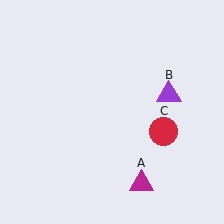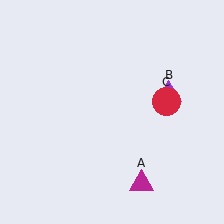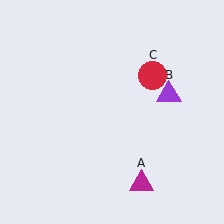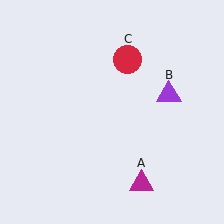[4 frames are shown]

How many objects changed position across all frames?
1 object changed position: red circle (object C).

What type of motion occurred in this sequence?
The red circle (object C) rotated counterclockwise around the center of the scene.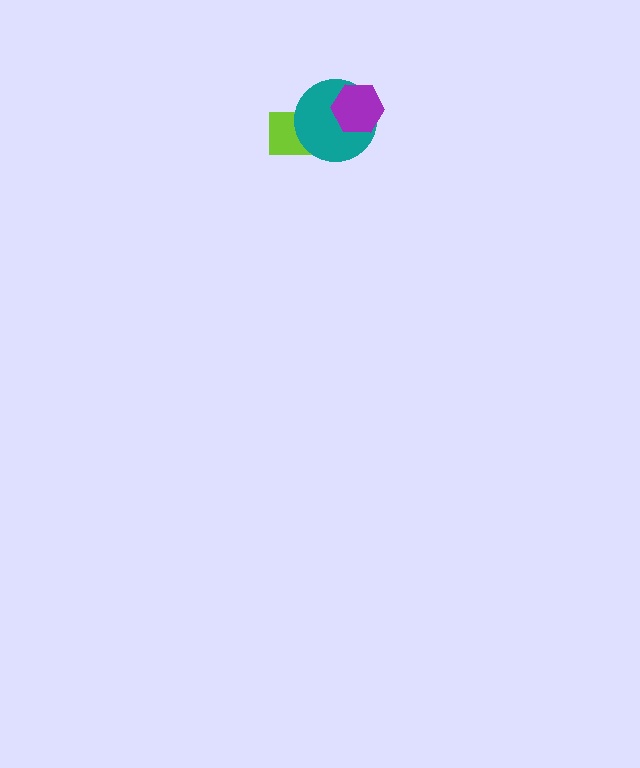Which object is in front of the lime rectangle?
The teal circle is in front of the lime rectangle.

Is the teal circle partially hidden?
Yes, it is partially covered by another shape.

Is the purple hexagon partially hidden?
No, no other shape covers it.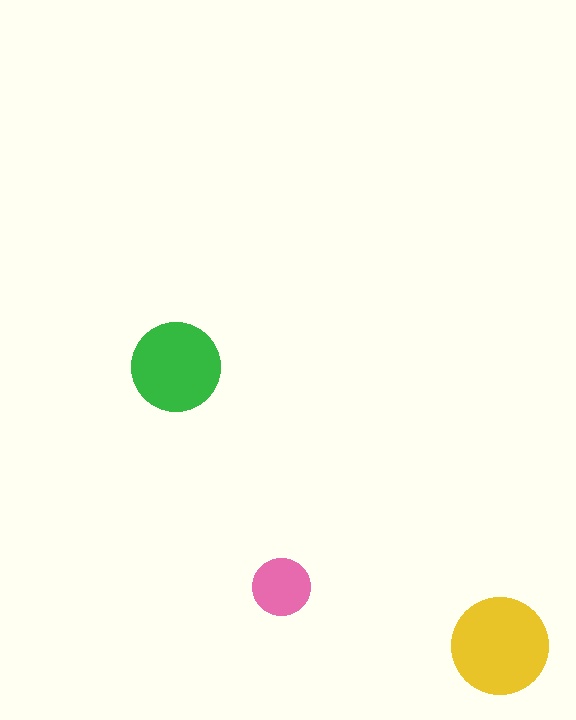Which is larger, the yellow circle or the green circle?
The yellow one.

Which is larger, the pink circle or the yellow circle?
The yellow one.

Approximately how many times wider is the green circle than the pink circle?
About 1.5 times wider.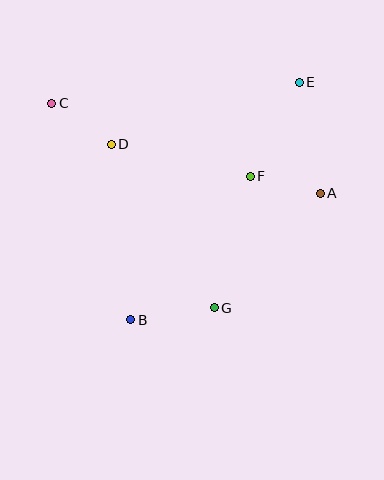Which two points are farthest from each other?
Points B and E are farthest from each other.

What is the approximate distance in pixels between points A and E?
The distance between A and E is approximately 113 pixels.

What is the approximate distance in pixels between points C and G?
The distance between C and G is approximately 261 pixels.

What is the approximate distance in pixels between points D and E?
The distance between D and E is approximately 198 pixels.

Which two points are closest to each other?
Points A and F are closest to each other.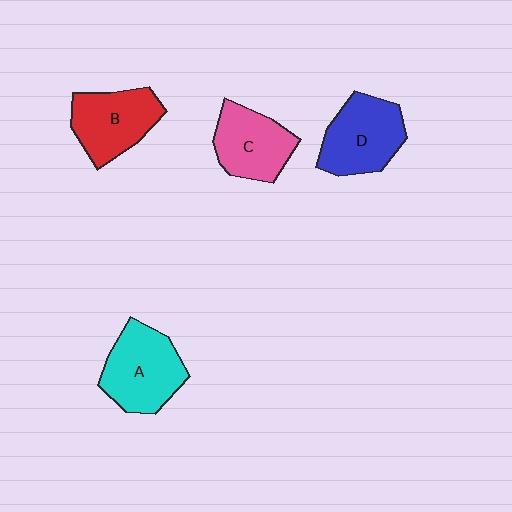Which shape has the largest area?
Shape A (cyan).